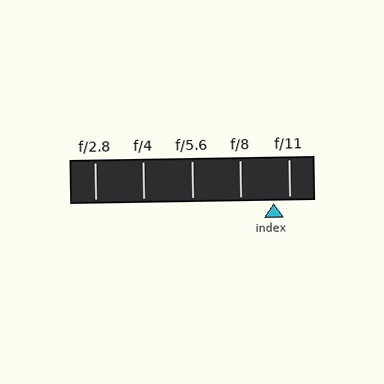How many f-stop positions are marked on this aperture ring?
There are 5 f-stop positions marked.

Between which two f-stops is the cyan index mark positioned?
The index mark is between f/8 and f/11.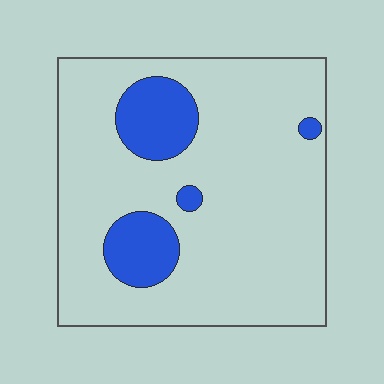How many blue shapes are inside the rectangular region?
4.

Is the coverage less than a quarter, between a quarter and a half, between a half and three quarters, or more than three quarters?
Less than a quarter.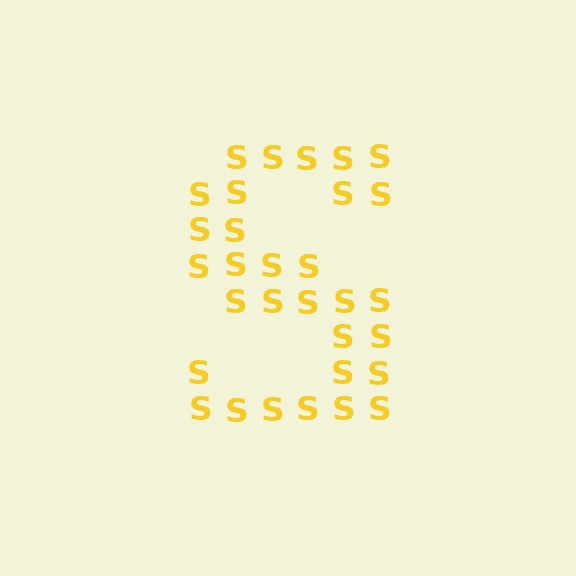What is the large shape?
The large shape is the letter S.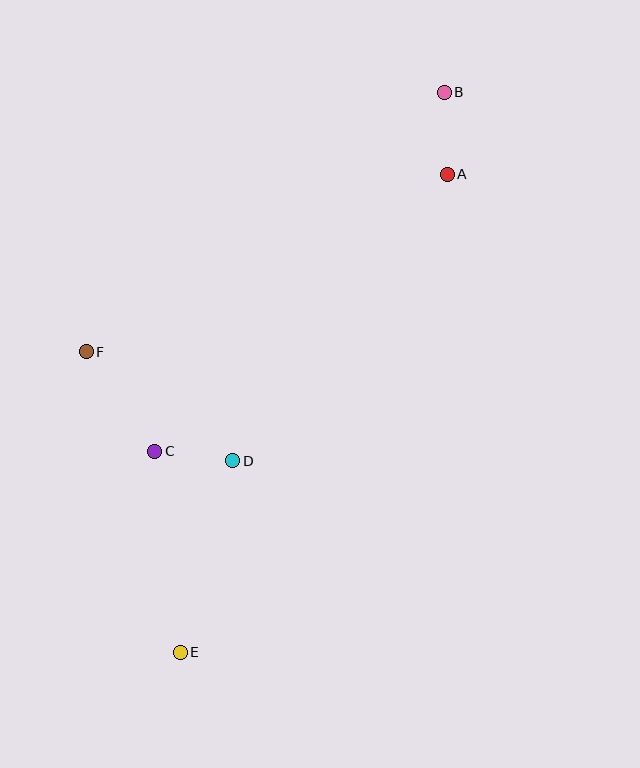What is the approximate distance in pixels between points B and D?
The distance between B and D is approximately 425 pixels.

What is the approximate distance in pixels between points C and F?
The distance between C and F is approximately 121 pixels.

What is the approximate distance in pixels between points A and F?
The distance between A and F is approximately 402 pixels.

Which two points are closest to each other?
Points C and D are closest to each other.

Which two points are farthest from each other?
Points B and E are farthest from each other.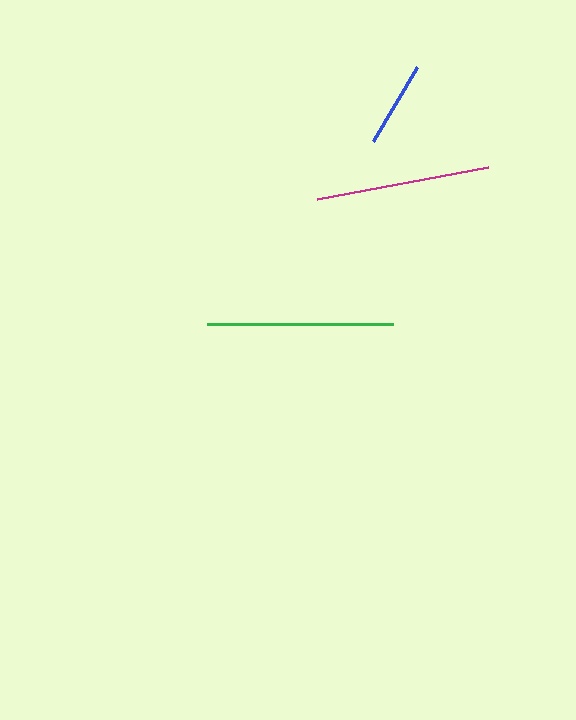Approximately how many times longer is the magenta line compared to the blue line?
The magenta line is approximately 2.0 times the length of the blue line.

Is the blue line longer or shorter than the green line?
The green line is longer than the blue line.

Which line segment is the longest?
The green line is the longest at approximately 186 pixels.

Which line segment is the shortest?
The blue line is the shortest at approximately 86 pixels.